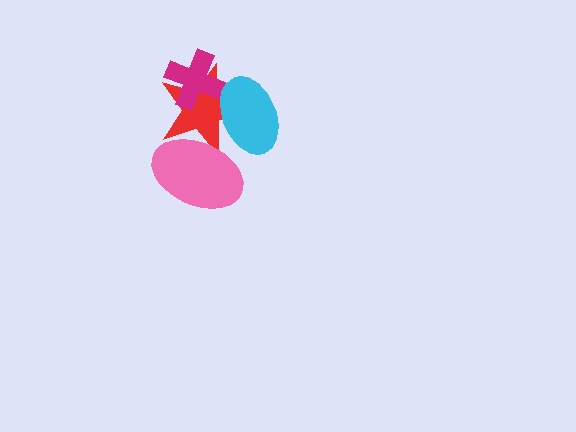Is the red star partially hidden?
Yes, it is partially covered by another shape.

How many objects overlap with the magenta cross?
1 object overlaps with the magenta cross.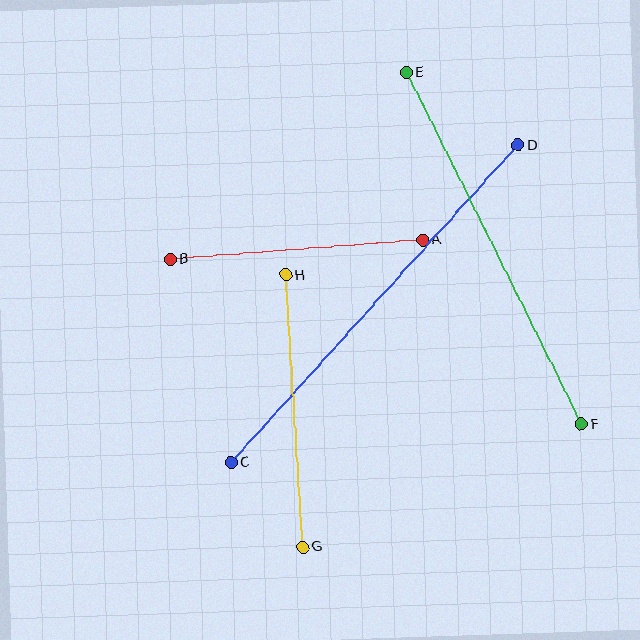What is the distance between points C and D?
The distance is approximately 428 pixels.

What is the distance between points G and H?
The distance is approximately 272 pixels.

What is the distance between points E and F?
The distance is approximately 393 pixels.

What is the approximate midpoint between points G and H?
The midpoint is at approximately (294, 411) pixels.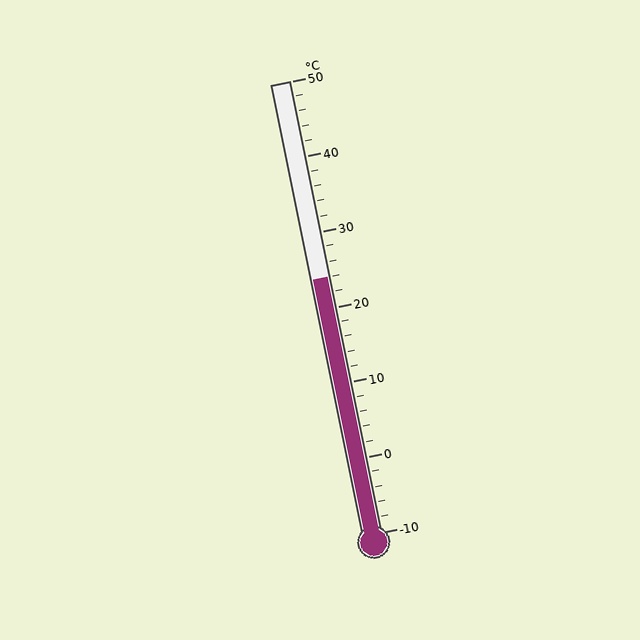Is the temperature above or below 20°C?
The temperature is above 20°C.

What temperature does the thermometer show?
The thermometer shows approximately 24°C.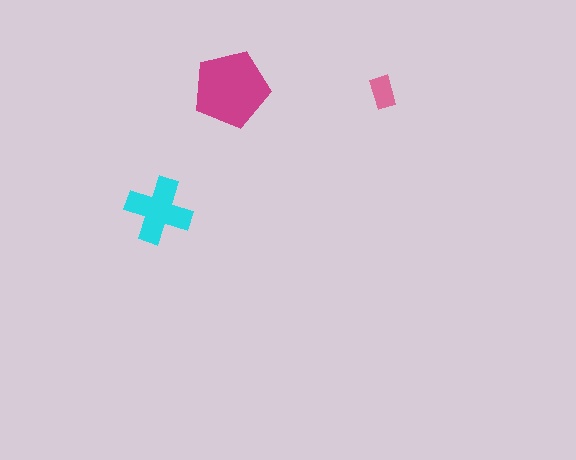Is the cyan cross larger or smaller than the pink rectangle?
Larger.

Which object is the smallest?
The pink rectangle.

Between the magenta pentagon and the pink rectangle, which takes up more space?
The magenta pentagon.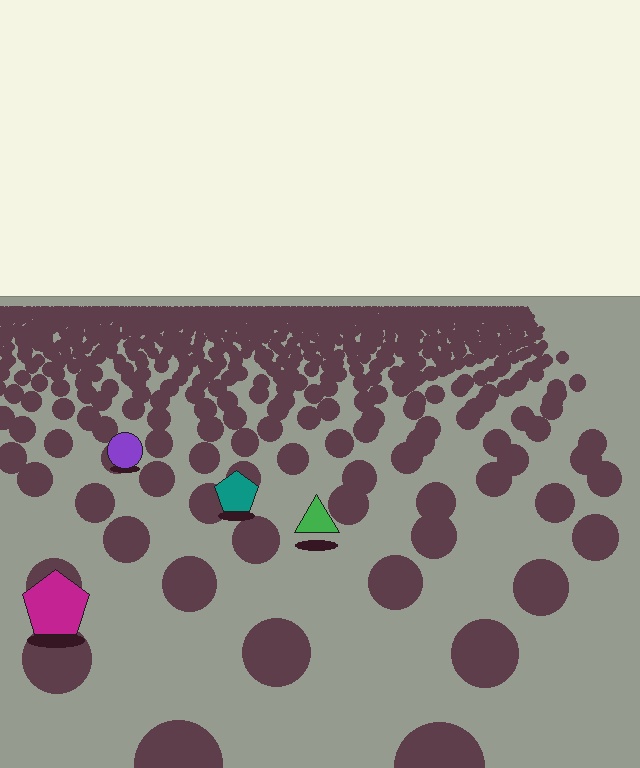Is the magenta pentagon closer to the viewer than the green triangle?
Yes. The magenta pentagon is closer — you can tell from the texture gradient: the ground texture is coarser near it.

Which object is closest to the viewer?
The magenta pentagon is closest. The texture marks near it are larger and more spread out.